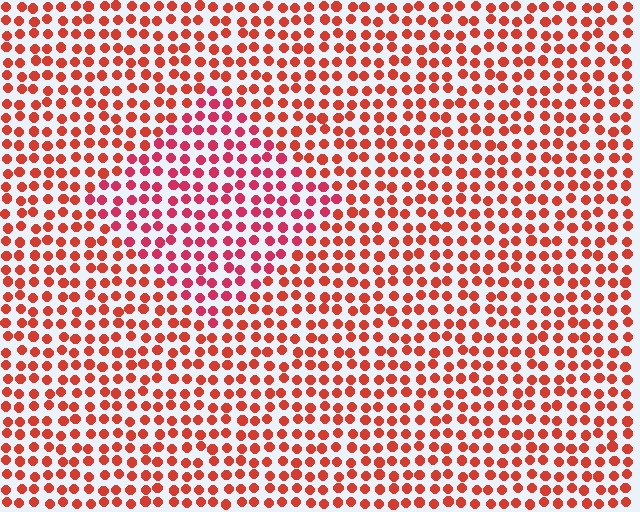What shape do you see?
I see a diamond.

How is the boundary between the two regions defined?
The boundary is defined purely by a slight shift in hue (about 23 degrees). Spacing, size, and orientation are identical on both sides.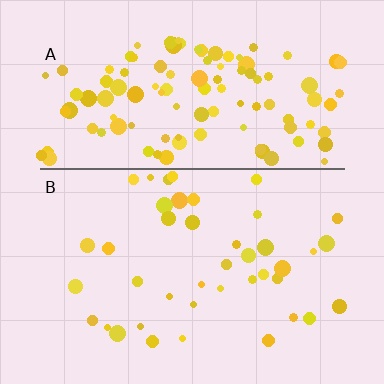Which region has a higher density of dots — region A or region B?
A (the top).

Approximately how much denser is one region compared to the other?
Approximately 2.8× — region A over region B.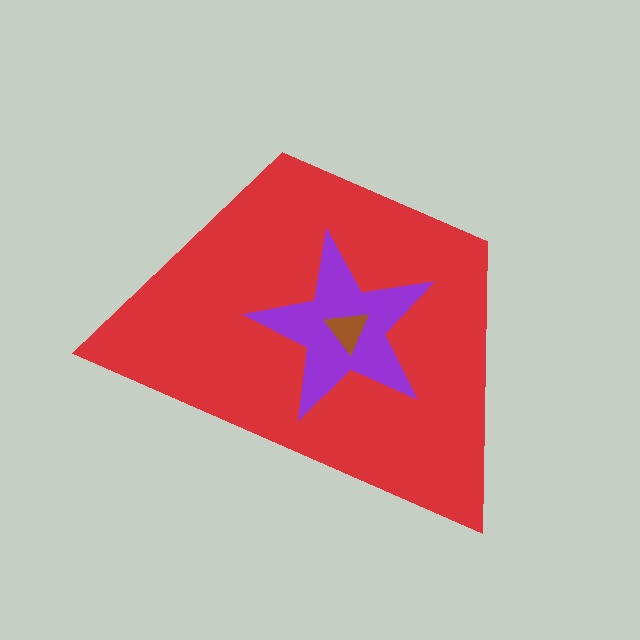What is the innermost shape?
The brown triangle.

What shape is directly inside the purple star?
The brown triangle.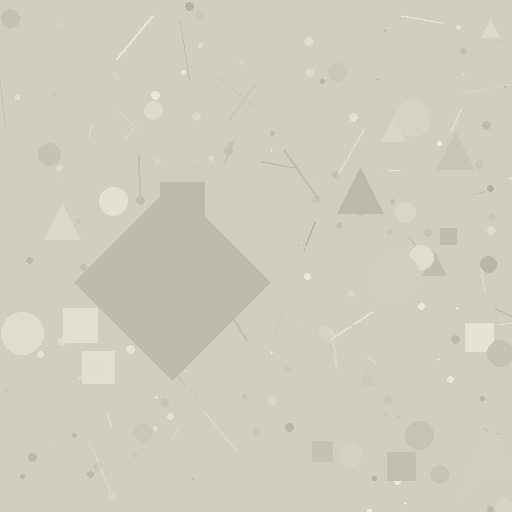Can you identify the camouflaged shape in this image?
The camouflaged shape is a diamond.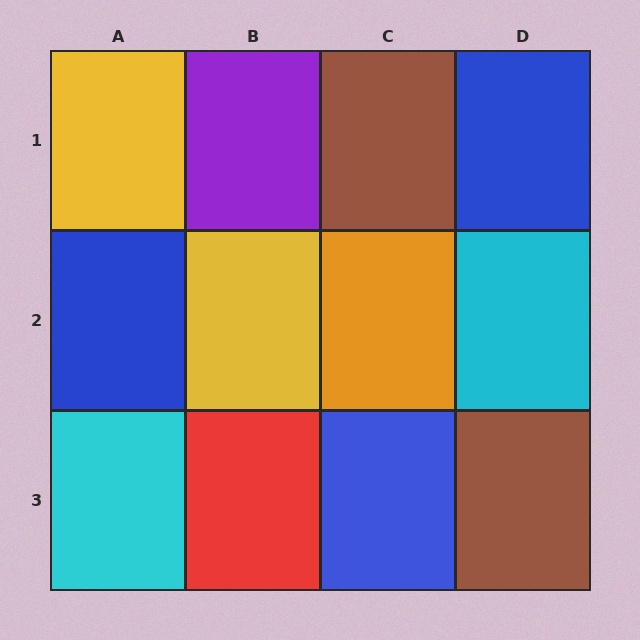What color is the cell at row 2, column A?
Blue.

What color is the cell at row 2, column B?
Yellow.